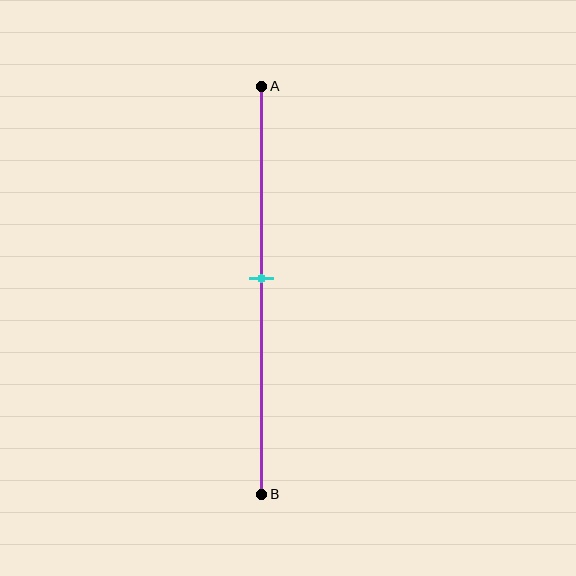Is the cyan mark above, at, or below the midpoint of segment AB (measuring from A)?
The cyan mark is above the midpoint of segment AB.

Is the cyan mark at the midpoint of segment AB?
No, the mark is at about 45% from A, not at the 50% midpoint.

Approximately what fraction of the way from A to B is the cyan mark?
The cyan mark is approximately 45% of the way from A to B.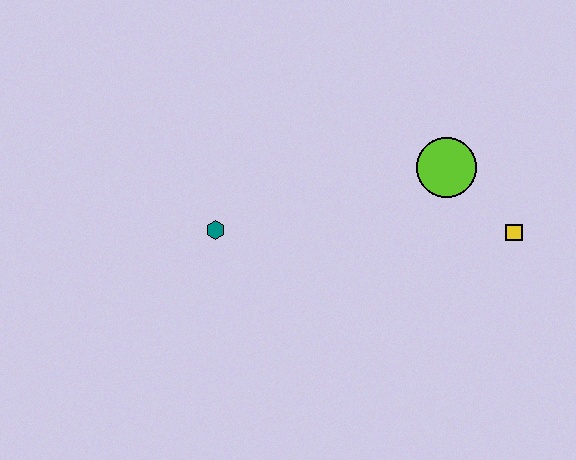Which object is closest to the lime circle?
The yellow square is closest to the lime circle.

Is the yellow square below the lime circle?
Yes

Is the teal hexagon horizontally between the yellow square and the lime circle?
No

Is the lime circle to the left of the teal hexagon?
No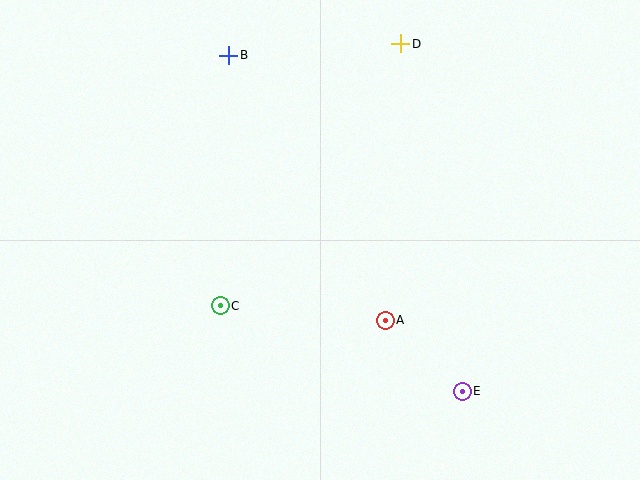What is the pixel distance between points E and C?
The distance between E and C is 257 pixels.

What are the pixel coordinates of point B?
Point B is at (229, 55).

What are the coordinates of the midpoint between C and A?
The midpoint between C and A is at (303, 313).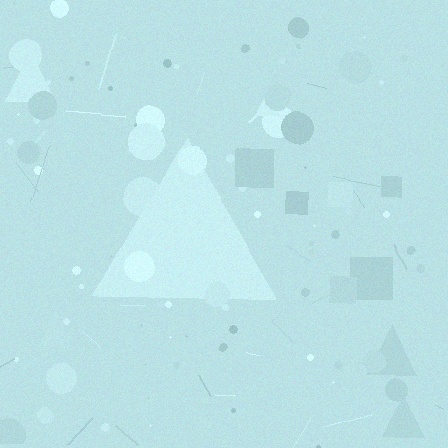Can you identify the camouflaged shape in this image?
The camouflaged shape is a triangle.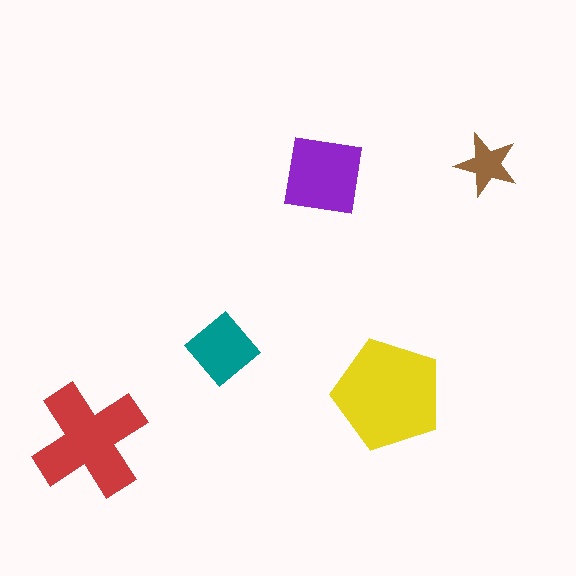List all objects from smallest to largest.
The brown star, the teal diamond, the purple square, the red cross, the yellow pentagon.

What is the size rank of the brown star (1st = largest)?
5th.